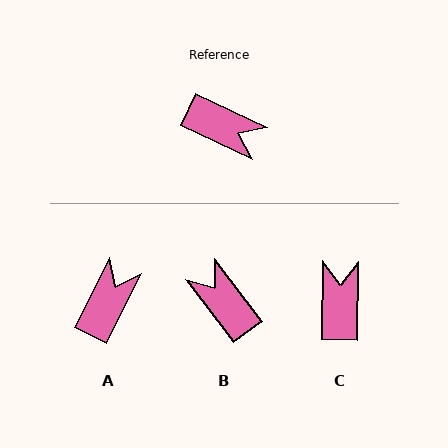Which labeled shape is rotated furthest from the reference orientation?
B, about 152 degrees away.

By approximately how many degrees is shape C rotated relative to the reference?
Approximately 114 degrees counter-clockwise.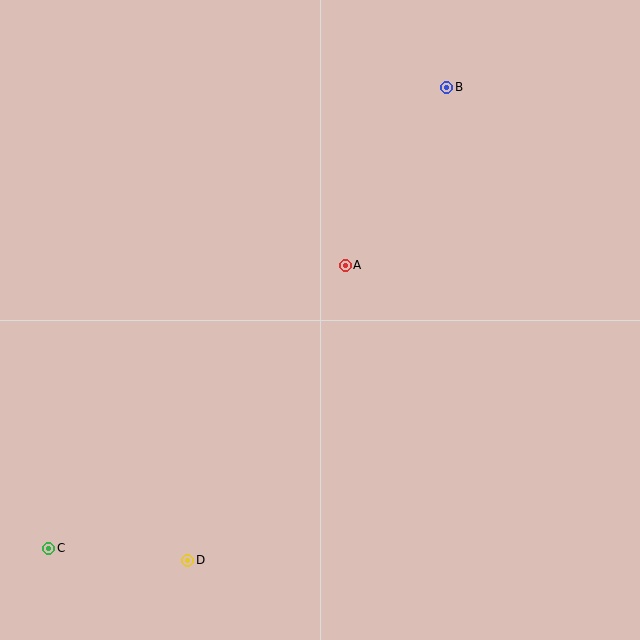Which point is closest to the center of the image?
Point A at (345, 265) is closest to the center.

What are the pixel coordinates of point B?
Point B is at (447, 87).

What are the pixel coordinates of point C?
Point C is at (49, 548).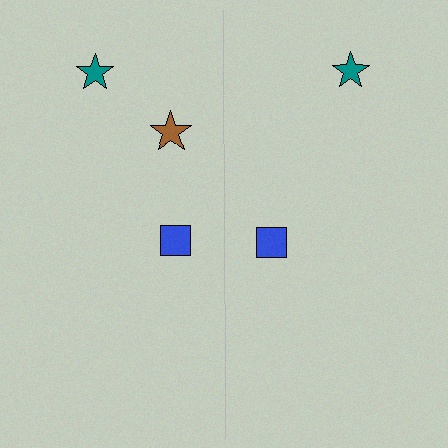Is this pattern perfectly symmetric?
No, the pattern is not perfectly symmetric. A brown star is missing from the right side.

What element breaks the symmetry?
A brown star is missing from the right side.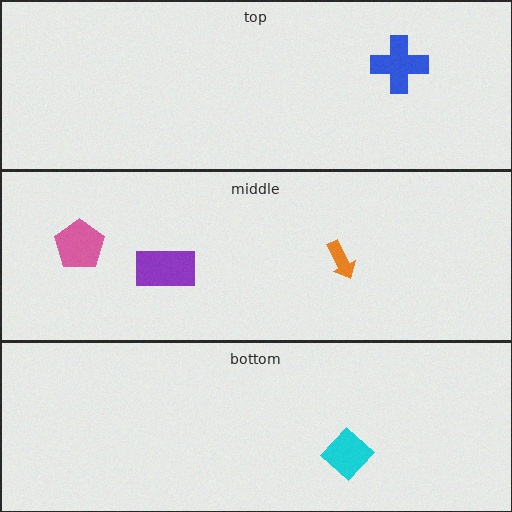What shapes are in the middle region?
The pink pentagon, the orange arrow, the purple rectangle.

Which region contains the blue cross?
The top region.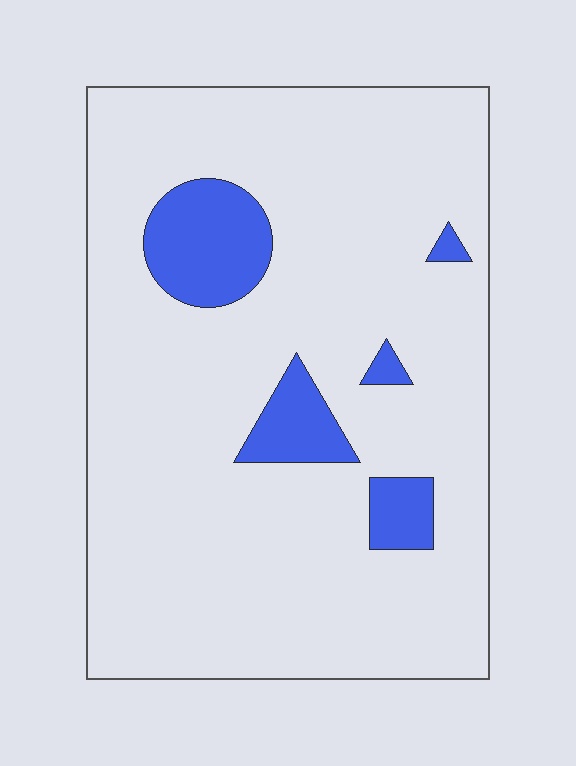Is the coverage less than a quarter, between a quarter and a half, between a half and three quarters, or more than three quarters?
Less than a quarter.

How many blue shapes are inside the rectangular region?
5.